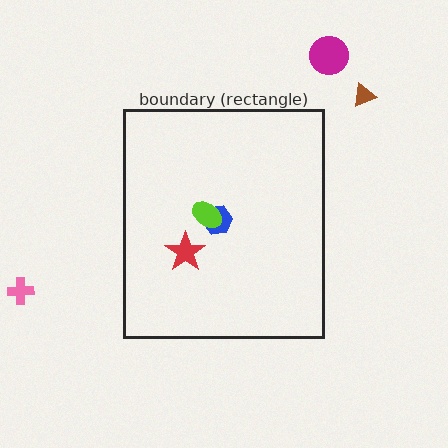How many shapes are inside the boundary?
3 inside, 3 outside.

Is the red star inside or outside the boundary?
Inside.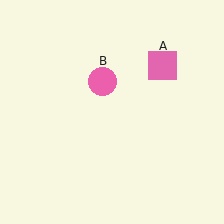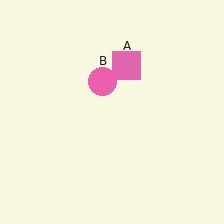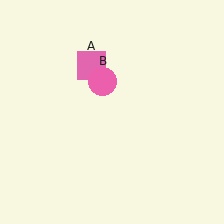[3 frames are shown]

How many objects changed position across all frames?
1 object changed position: pink square (object A).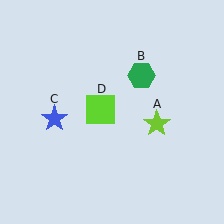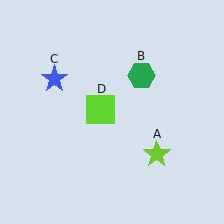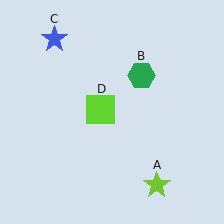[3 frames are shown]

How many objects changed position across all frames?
2 objects changed position: lime star (object A), blue star (object C).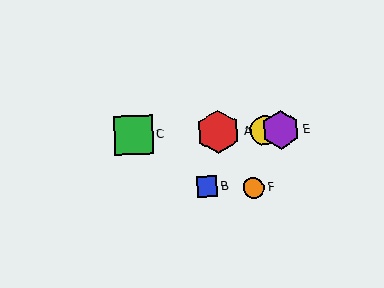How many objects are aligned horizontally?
4 objects (A, C, D, E) are aligned horizontally.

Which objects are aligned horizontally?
Objects A, C, D, E are aligned horizontally.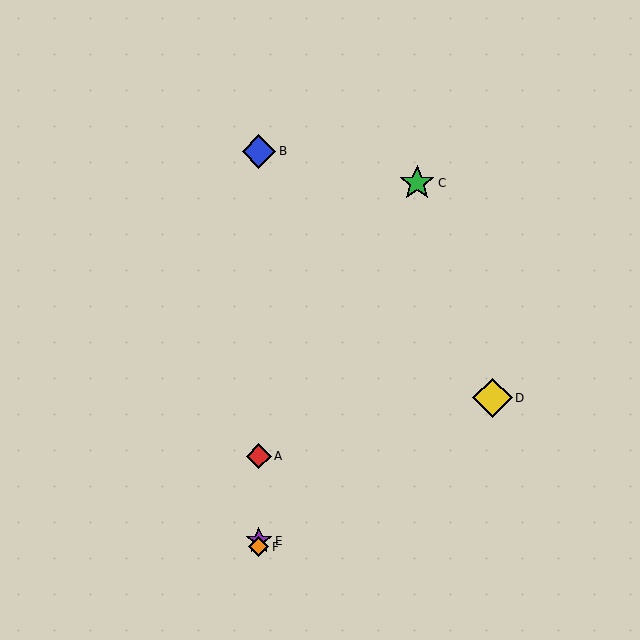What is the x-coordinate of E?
Object E is at x≈259.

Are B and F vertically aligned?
Yes, both are at x≈259.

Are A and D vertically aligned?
No, A is at x≈259 and D is at x≈492.